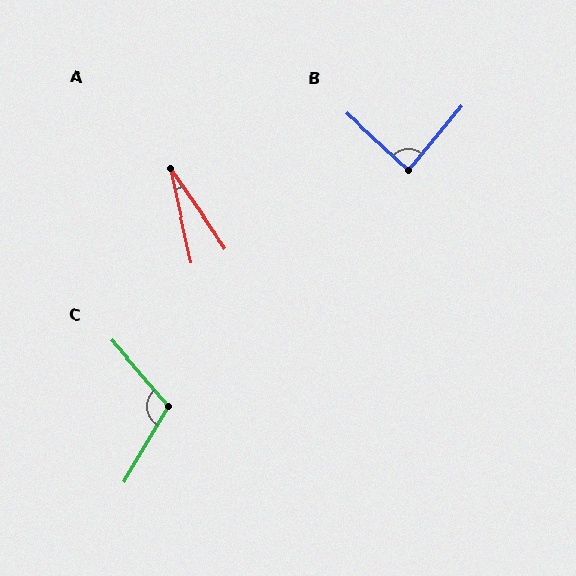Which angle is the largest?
C, at approximately 109 degrees.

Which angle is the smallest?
A, at approximately 22 degrees.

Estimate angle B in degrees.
Approximately 88 degrees.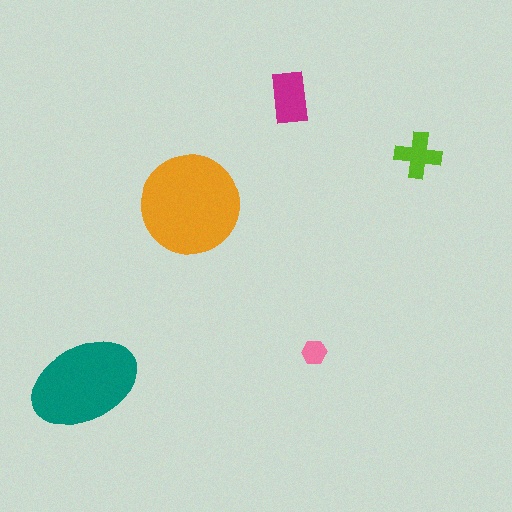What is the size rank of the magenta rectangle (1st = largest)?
3rd.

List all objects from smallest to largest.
The pink hexagon, the lime cross, the magenta rectangle, the teal ellipse, the orange circle.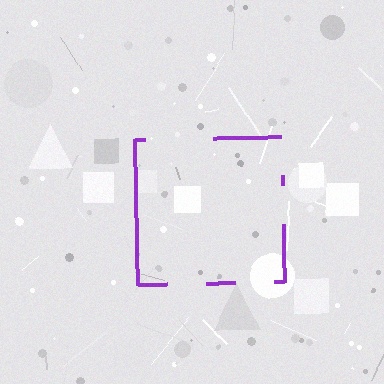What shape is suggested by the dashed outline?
The dashed outline suggests a square.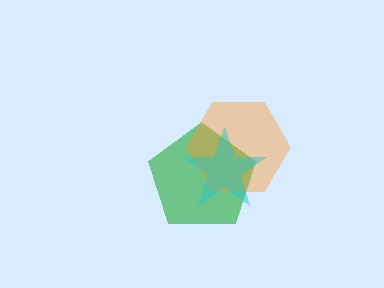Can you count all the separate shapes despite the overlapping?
Yes, there are 3 separate shapes.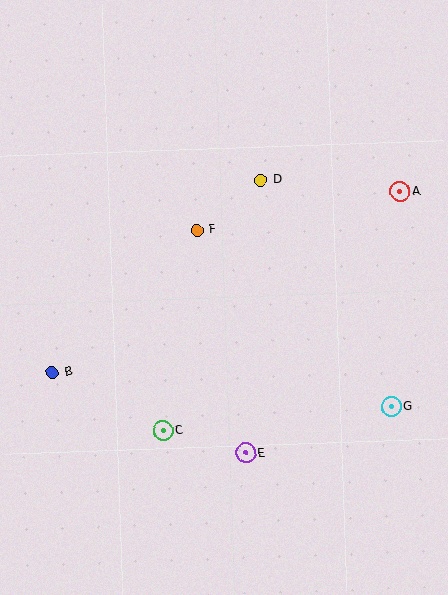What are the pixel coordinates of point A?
Point A is at (400, 192).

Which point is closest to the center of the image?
Point F at (197, 230) is closest to the center.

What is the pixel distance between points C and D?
The distance between C and D is 269 pixels.